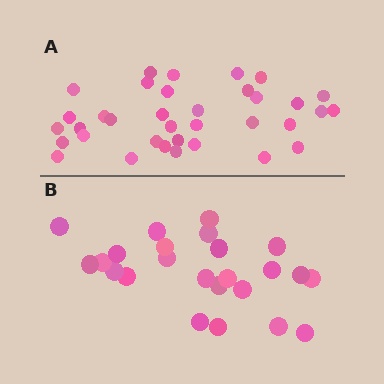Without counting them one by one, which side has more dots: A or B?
Region A (the top region) has more dots.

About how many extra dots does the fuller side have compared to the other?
Region A has roughly 12 or so more dots than region B.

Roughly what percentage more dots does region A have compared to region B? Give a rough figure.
About 45% more.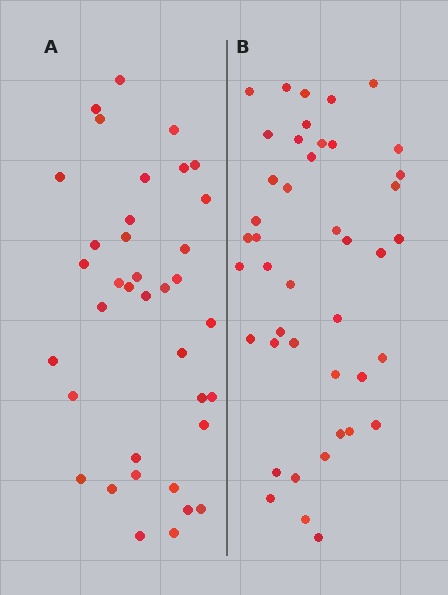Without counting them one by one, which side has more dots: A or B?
Region B (the right region) has more dots.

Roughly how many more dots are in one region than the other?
Region B has about 6 more dots than region A.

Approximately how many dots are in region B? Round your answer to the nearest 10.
About 40 dots. (The exact count is 43, which rounds to 40.)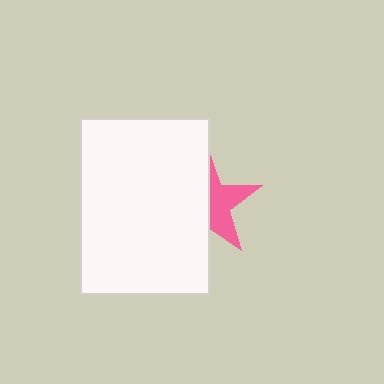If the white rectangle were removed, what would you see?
You would see the complete pink star.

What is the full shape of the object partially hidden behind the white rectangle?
The partially hidden object is a pink star.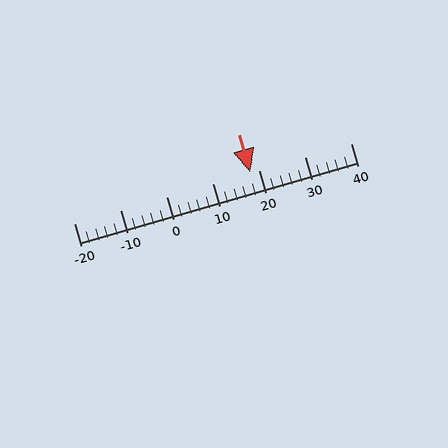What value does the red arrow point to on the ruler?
The red arrow points to approximately 18.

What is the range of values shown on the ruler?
The ruler shows values from -20 to 40.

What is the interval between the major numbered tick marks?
The major tick marks are spaced 10 units apart.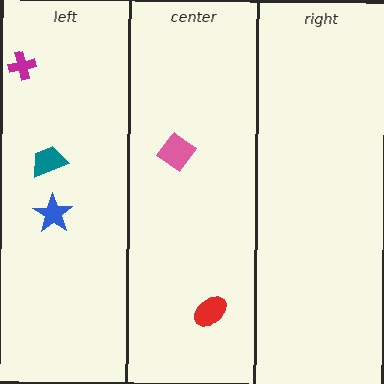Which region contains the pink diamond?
The center region.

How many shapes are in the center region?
2.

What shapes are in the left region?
The blue star, the magenta cross, the teal trapezoid.